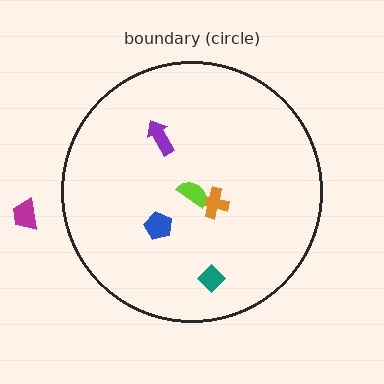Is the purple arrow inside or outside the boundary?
Inside.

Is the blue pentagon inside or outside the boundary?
Inside.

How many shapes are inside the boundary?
5 inside, 1 outside.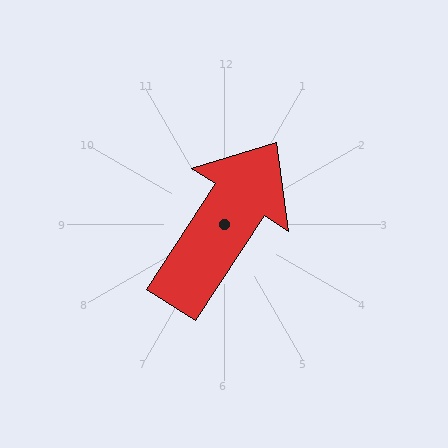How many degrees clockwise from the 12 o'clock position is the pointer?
Approximately 33 degrees.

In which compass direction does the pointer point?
Northeast.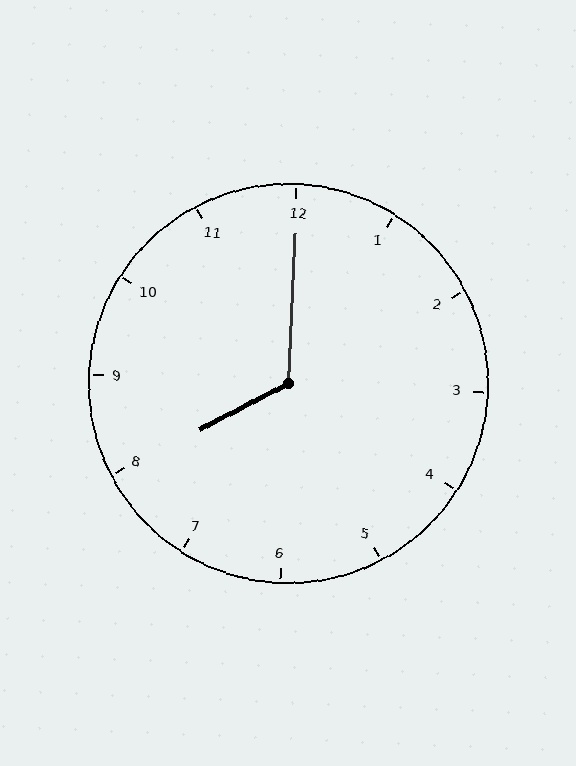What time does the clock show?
8:00.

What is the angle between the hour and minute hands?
Approximately 120 degrees.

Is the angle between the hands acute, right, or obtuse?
It is obtuse.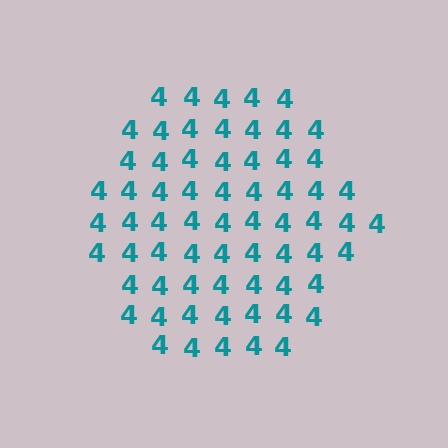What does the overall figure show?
The overall figure shows a hexagon.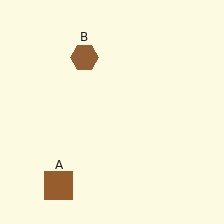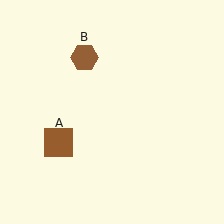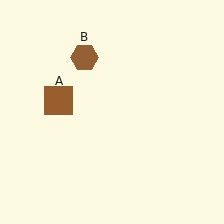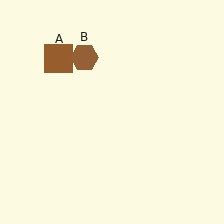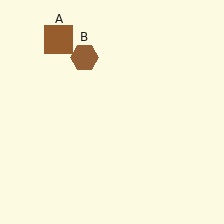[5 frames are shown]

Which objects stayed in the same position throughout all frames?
Brown hexagon (object B) remained stationary.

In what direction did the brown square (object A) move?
The brown square (object A) moved up.